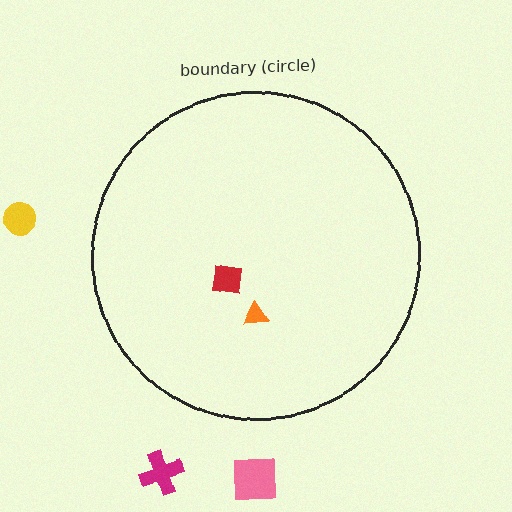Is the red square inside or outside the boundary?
Inside.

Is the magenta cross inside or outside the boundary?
Outside.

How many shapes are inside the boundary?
2 inside, 3 outside.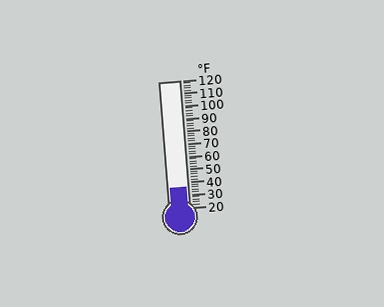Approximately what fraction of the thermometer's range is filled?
The thermometer is filled to approximately 15% of its range.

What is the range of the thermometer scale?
The thermometer scale ranges from 20°F to 120°F.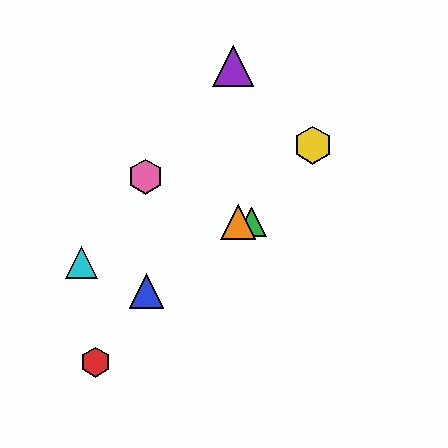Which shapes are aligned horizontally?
The green triangle, the orange triangle are aligned horizontally.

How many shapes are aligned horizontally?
2 shapes (the green triangle, the orange triangle) are aligned horizontally.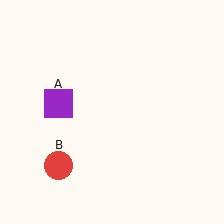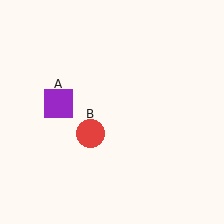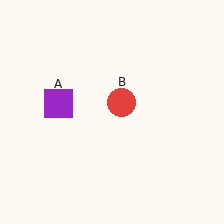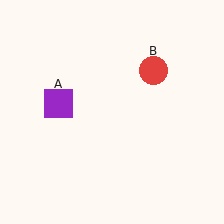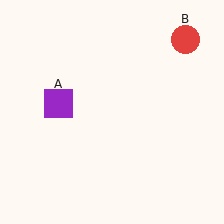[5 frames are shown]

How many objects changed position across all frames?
1 object changed position: red circle (object B).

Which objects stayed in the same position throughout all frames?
Purple square (object A) remained stationary.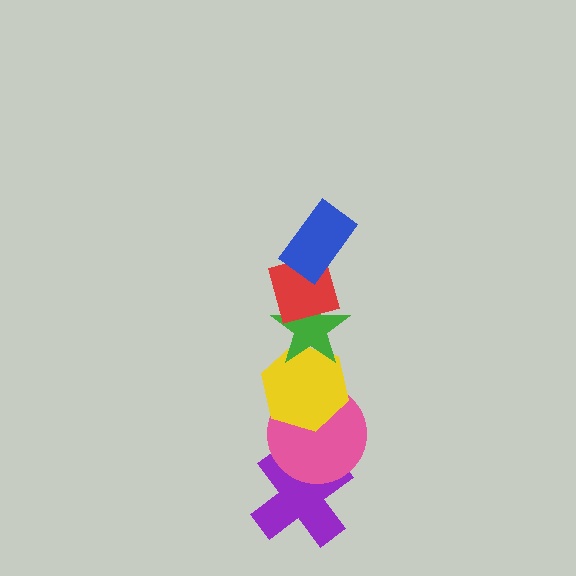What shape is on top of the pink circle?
The yellow hexagon is on top of the pink circle.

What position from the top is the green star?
The green star is 3rd from the top.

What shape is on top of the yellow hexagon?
The green star is on top of the yellow hexagon.